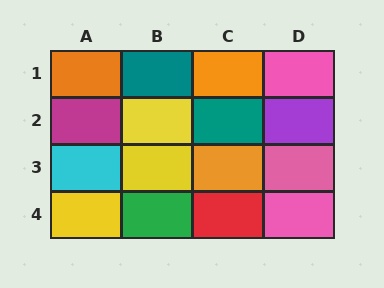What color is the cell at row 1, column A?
Orange.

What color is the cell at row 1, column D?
Pink.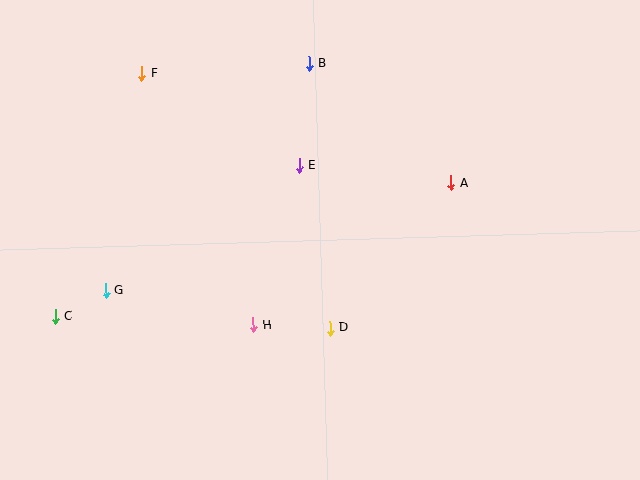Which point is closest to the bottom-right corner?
Point D is closest to the bottom-right corner.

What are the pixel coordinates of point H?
Point H is at (253, 325).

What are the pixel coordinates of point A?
Point A is at (451, 183).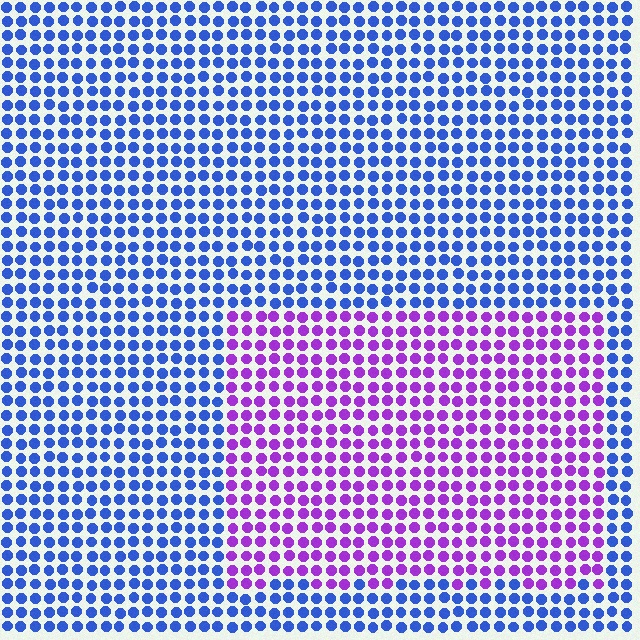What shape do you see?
I see a rectangle.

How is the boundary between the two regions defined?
The boundary is defined purely by a slight shift in hue (about 58 degrees). Spacing, size, and orientation are identical on both sides.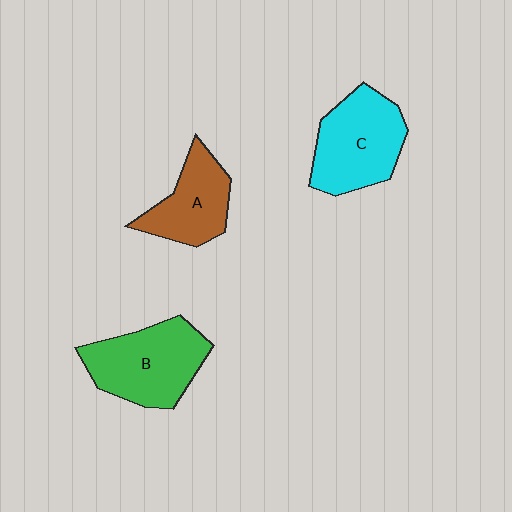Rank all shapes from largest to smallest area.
From largest to smallest: B (green), C (cyan), A (brown).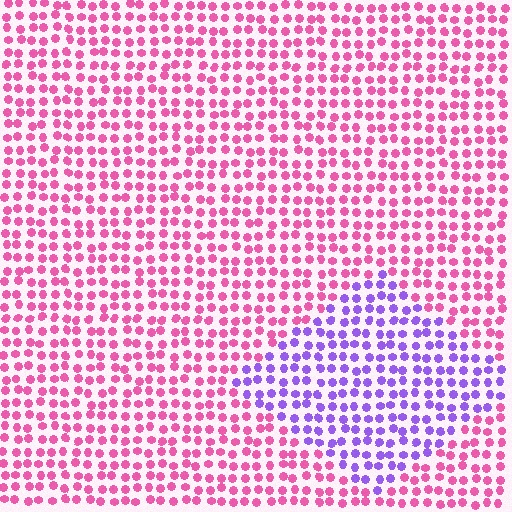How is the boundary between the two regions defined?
The boundary is defined purely by a slight shift in hue (about 61 degrees). Spacing, size, and orientation are identical on both sides.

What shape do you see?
I see a diamond.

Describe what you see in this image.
The image is filled with small pink elements in a uniform arrangement. A diamond-shaped region is visible where the elements are tinted to a slightly different hue, forming a subtle color boundary.